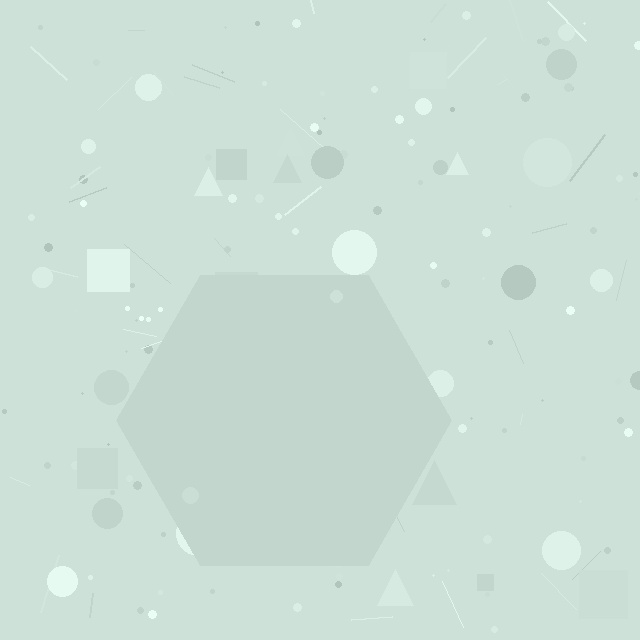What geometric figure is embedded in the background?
A hexagon is embedded in the background.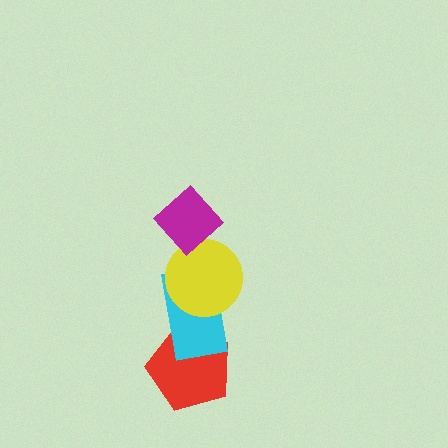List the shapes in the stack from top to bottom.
From top to bottom: the magenta diamond, the yellow circle, the cyan rectangle, the red pentagon.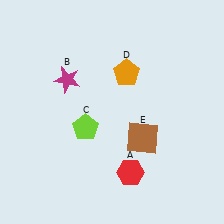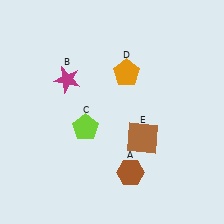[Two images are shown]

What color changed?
The hexagon (A) changed from red in Image 1 to brown in Image 2.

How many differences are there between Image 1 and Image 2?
There is 1 difference between the two images.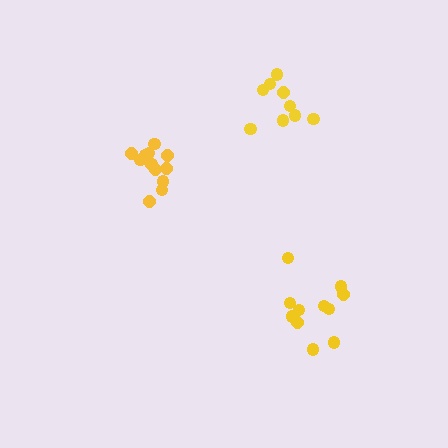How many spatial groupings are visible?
There are 3 spatial groupings.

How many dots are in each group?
Group 1: 9 dots, Group 2: 14 dots, Group 3: 11 dots (34 total).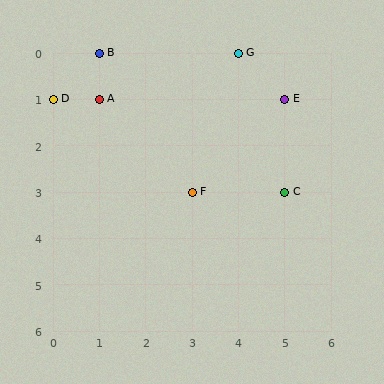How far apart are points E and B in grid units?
Points E and B are 4 columns and 1 row apart (about 4.1 grid units diagonally).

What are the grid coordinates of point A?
Point A is at grid coordinates (1, 1).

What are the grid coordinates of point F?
Point F is at grid coordinates (3, 3).